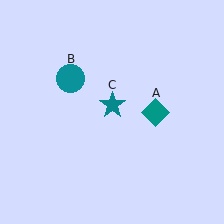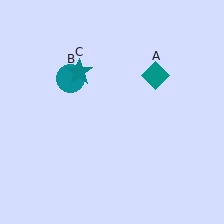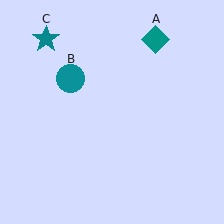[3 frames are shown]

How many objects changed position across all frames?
2 objects changed position: teal diamond (object A), teal star (object C).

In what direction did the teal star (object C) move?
The teal star (object C) moved up and to the left.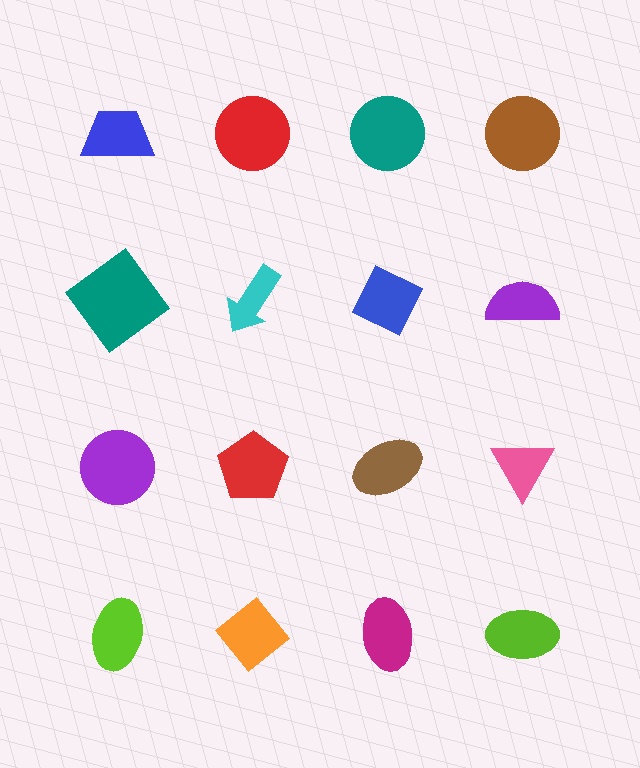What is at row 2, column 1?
A teal diamond.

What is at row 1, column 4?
A brown circle.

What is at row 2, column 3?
A blue diamond.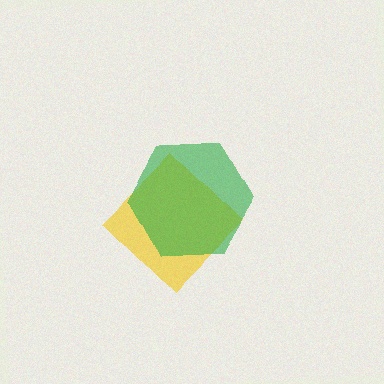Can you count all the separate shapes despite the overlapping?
Yes, there are 2 separate shapes.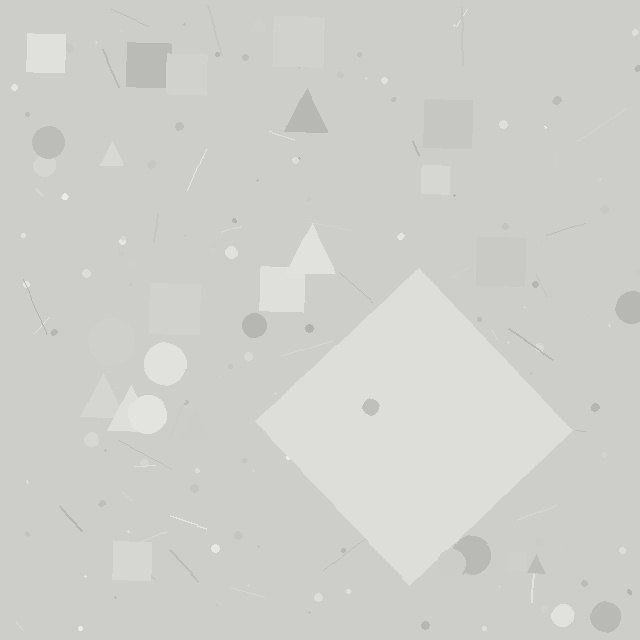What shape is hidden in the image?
A diamond is hidden in the image.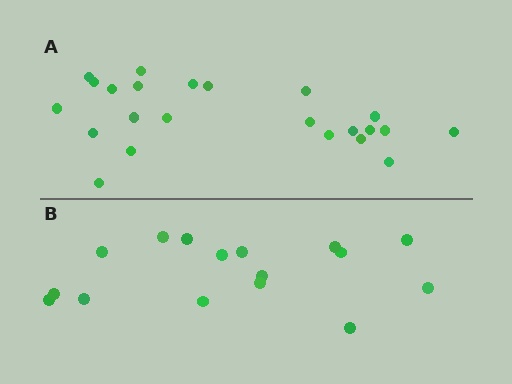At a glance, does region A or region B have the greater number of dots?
Region A (the top region) has more dots.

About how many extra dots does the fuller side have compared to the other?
Region A has roughly 8 or so more dots than region B.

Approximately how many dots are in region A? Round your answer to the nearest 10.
About 20 dots. (The exact count is 23, which rounds to 20.)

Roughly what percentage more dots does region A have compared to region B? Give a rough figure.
About 45% more.